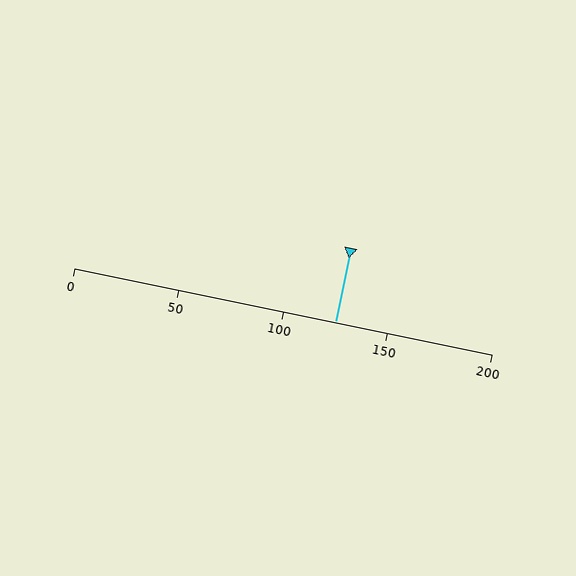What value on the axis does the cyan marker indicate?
The marker indicates approximately 125.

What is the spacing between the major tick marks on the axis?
The major ticks are spaced 50 apart.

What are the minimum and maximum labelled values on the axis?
The axis runs from 0 to 200.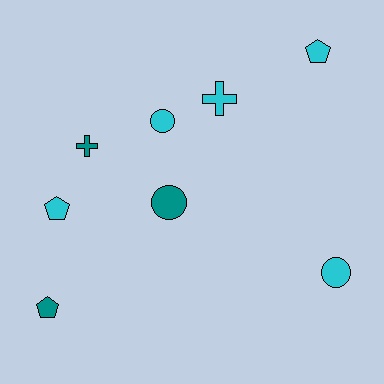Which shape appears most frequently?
Circle, with 3 objects.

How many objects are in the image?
There are 8 objects.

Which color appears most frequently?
Cyan, with 5 objects.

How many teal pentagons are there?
There is 1 teal pentagon.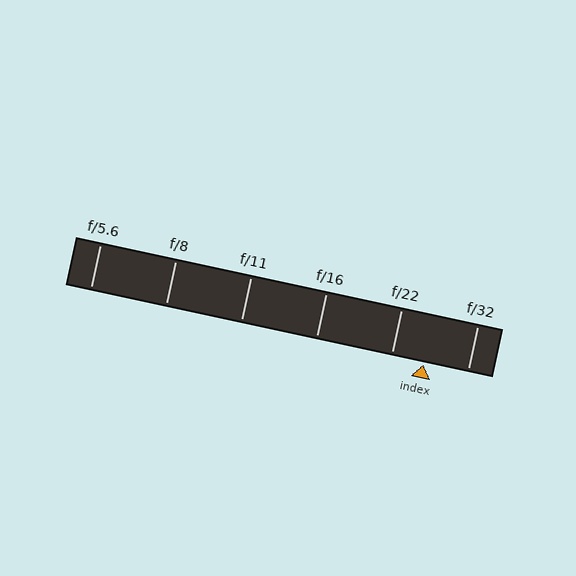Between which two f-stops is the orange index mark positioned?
The index mark is between f/22 and f/32.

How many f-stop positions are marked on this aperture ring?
There are 6 f-stop positions marked.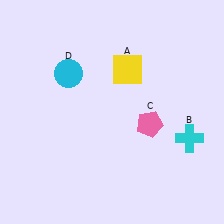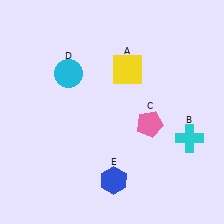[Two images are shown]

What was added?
A blue hexagon (E) was added in Image 2.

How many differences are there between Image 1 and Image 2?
There is 1 difference between the two images.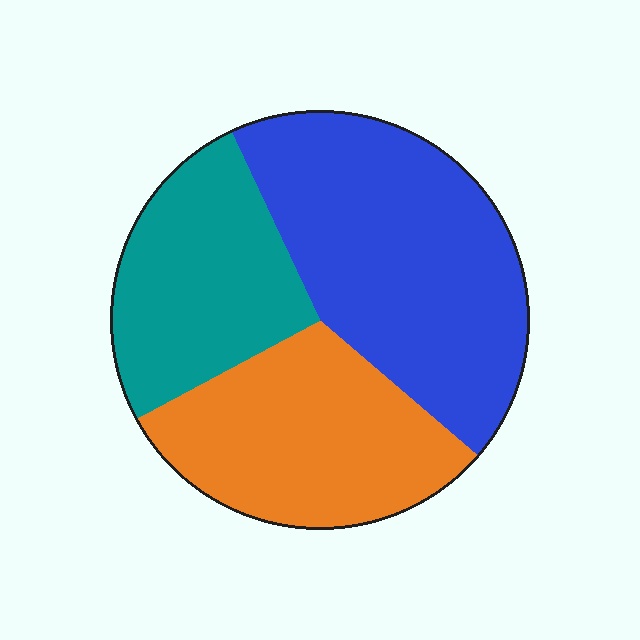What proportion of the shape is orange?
Orange takes up about one third (1/3) of the shape.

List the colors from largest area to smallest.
From largest to smallest: blue, orange, teal.